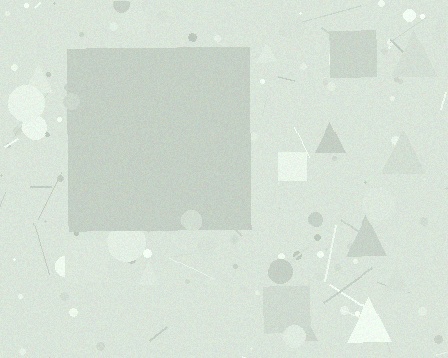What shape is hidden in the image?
A square is hidden in the image.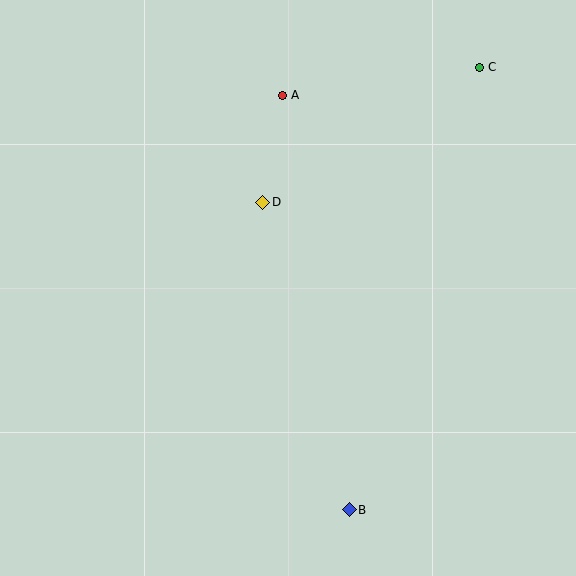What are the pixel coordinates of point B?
Point B is at (349, 510).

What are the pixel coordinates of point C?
Point C is at (479, 67).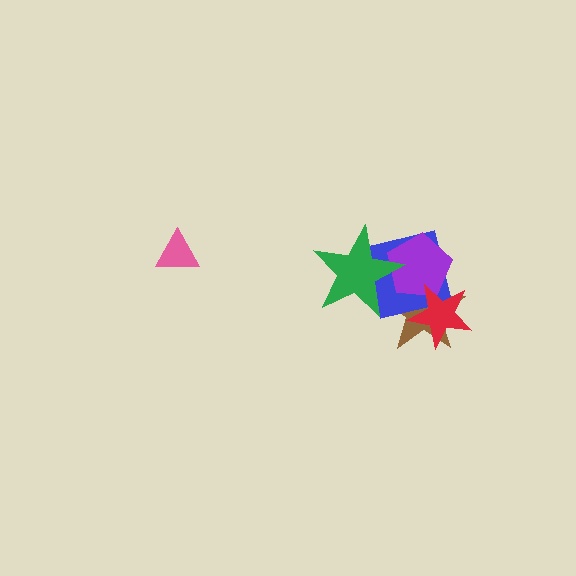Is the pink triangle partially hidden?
No, no other shape covers it.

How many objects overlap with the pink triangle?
0 objects overlap with the pink triangle.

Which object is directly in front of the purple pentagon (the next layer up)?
The green star is directly in front of the purple pentagon.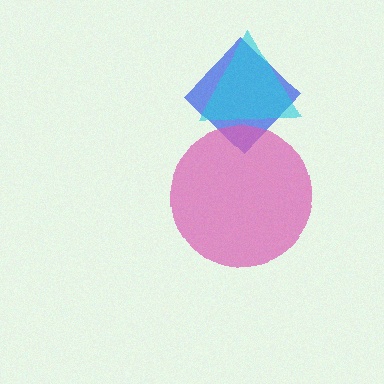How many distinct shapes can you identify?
There are 3 distinct shapes: a blue diamond, a cyan triangle, a pink circle.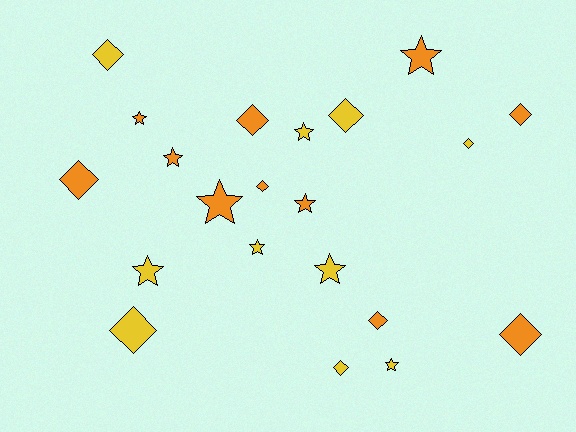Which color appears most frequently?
Orange, with 11 objects.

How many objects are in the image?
There are 21 objects.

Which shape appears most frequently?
Diamond, with 11 objects.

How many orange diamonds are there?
There are 6 orange diamonds.